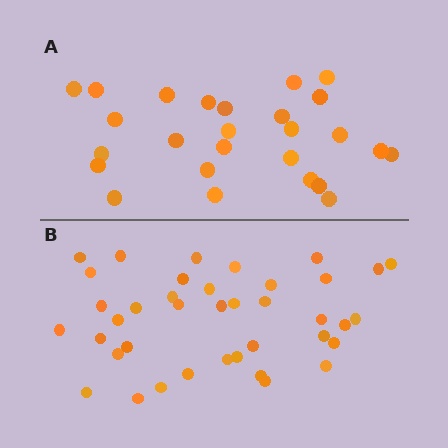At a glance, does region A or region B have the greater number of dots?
Region B (the bottom region) has more dots.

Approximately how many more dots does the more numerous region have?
Region B has approximately 15 more dots than region A.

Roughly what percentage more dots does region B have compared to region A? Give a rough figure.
About 50% more.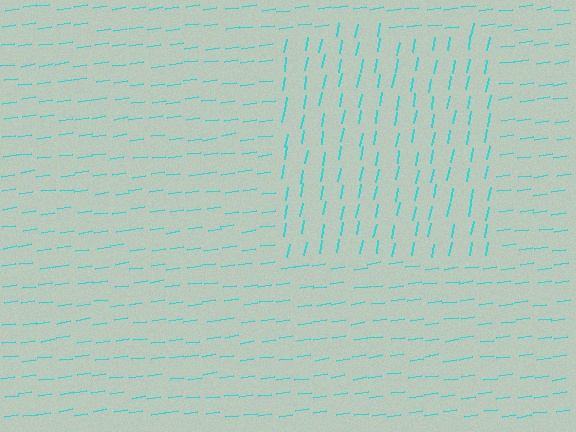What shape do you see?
I see a rectangle.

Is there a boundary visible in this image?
Yes, there is a texture boundary formed by a change in line orientation.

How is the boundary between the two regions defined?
The boundary is defined purely by a change in line orientation (approximately 71 degrees difference). All lines are the same color and thickness.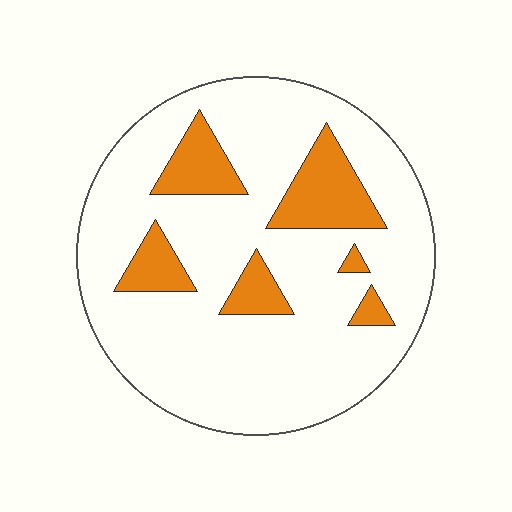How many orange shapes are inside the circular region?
6.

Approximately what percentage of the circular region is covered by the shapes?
Approximately 20%.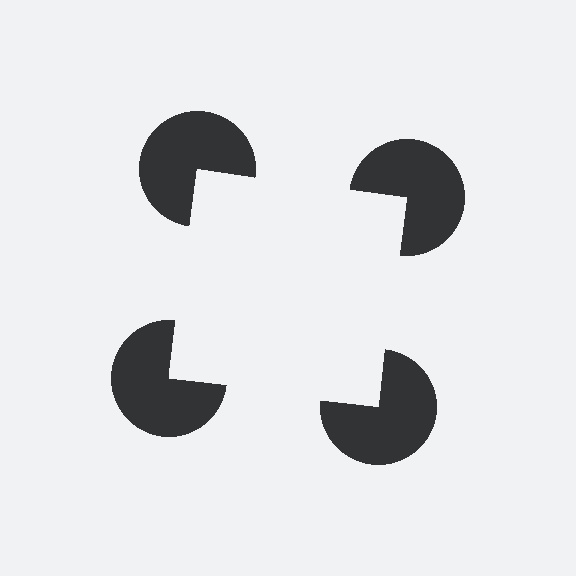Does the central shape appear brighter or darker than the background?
It typically appears slightly brighter than the background, even though no actual brightness change is drawn.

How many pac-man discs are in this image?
There are 4 — one at each vertex of the illusory square.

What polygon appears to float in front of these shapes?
An illusory square — its edges are inferred from the aligned wedge cuts in the pac-man discs, not physically drawn.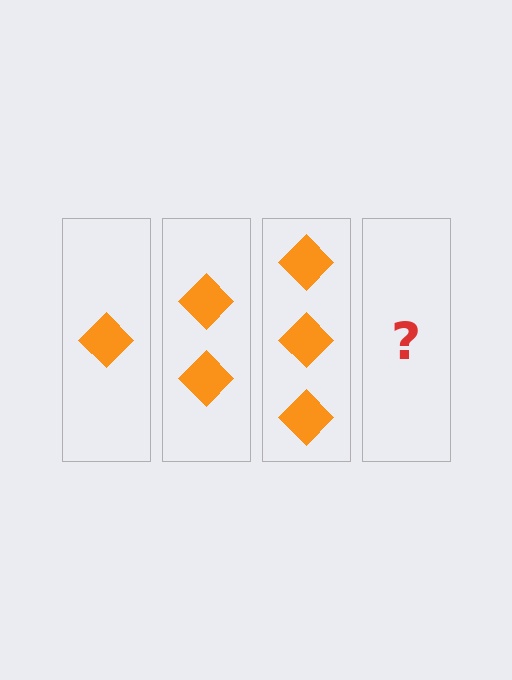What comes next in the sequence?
The next element should be 4 diamonds.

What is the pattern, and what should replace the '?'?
The pattern is that each step adds one more diamond. The '?' should be 4 diamonds.